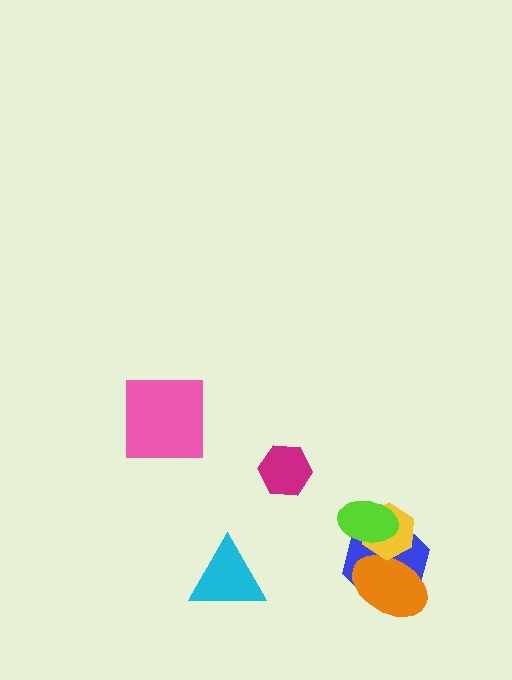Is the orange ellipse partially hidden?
Yes, it is partially covered by another shape.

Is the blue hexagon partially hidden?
Yes, it is partially covered by another shape.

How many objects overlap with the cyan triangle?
0 objects overlap with the cyan triangle.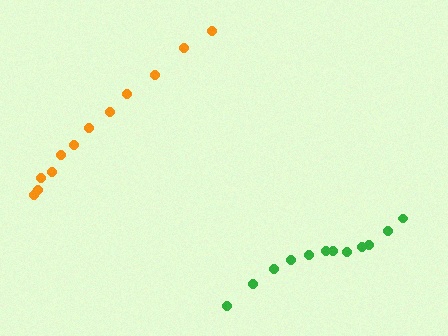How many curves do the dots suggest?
There are 2 distinct paths.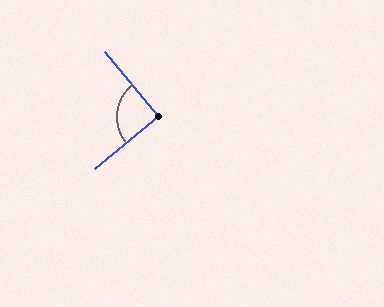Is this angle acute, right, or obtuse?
It is approximately a right angle.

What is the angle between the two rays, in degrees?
Approximately 91 degrees.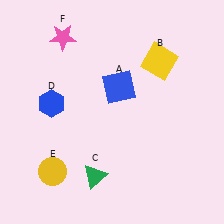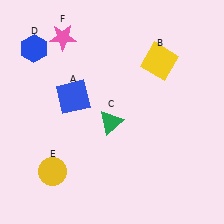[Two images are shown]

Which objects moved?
The objects that moved are: the blue square (A), the green triangle (C), the blue hexagon (D).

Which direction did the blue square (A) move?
The blue square (A) moved left.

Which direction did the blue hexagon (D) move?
The blue hexagon (D) moved up.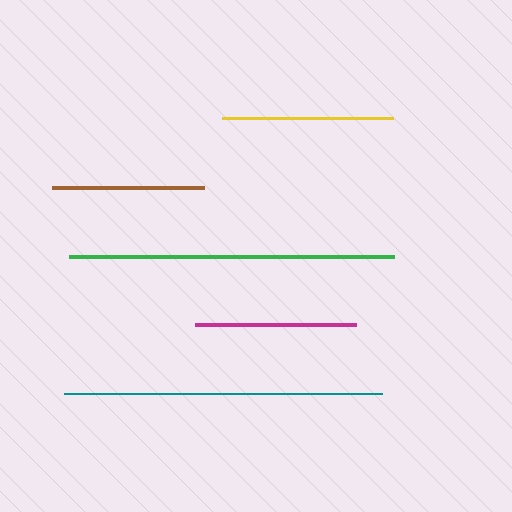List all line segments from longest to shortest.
From longest to shortest: green, teal, yellow, magenta, brown.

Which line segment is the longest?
The green line is the longest at approximately 325 pixels.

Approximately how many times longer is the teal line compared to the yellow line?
The teal line is approximately 1.9 times the length of the yellow line.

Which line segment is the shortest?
The brown line is the shortest at approximately 152 pixels.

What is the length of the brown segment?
The brown segment is approximately 152 pixels long.